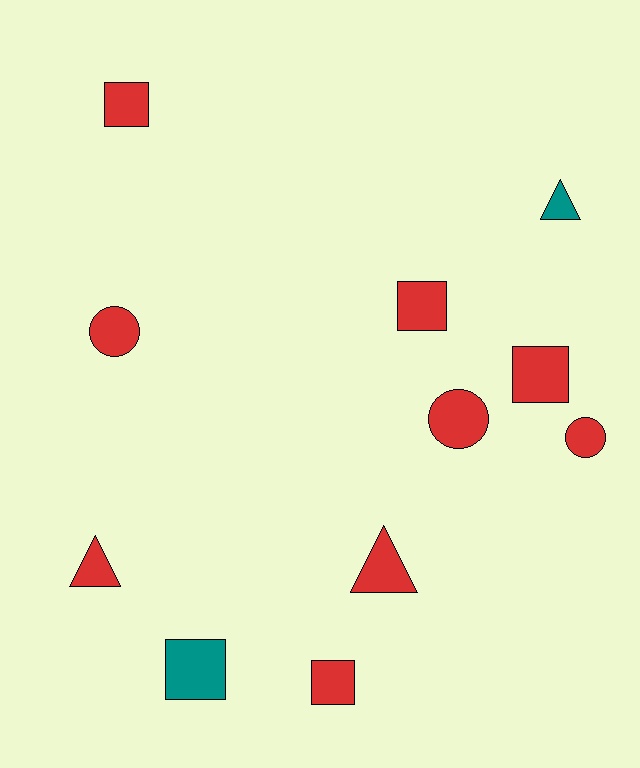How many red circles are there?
There are 3 red circles.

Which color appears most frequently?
Red, with 9 objects.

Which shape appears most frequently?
Square, with 5 objects.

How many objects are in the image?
There are 11 objects.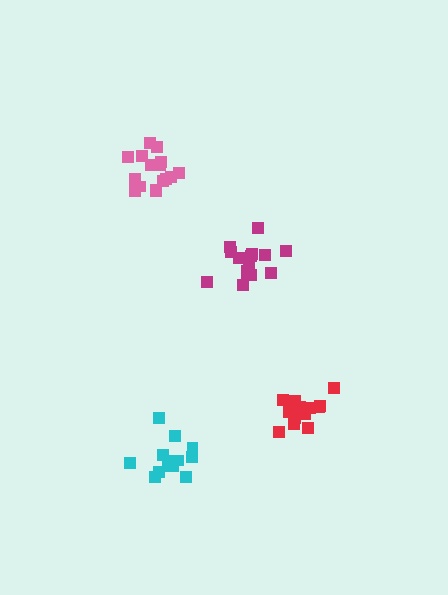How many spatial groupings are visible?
There are 4 spatial groupings.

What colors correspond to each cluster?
The clusters are colored: magenta, cyan, pink, red.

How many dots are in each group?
Group 1: 15 dots, Group 2: 13 dots, Group 3: 16 dots, Group 4: 16 dots (60 total).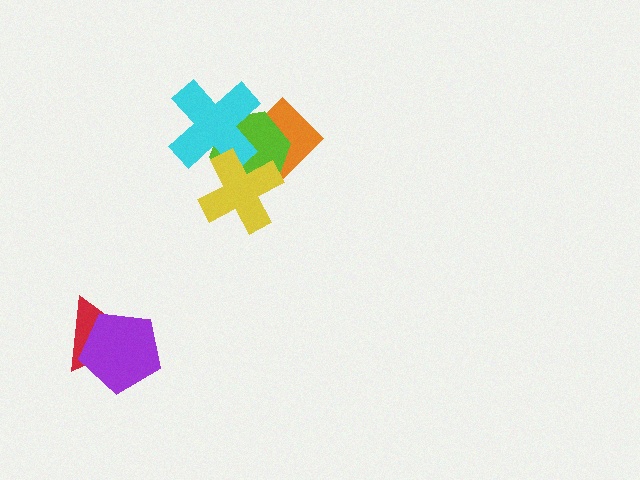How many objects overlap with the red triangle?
1 object overlaps with the red triangle.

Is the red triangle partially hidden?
Yes, it is partially covered by another shape.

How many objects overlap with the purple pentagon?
1 object overlaps with the purple pentagon.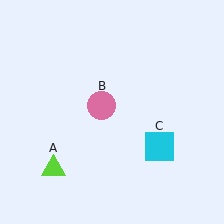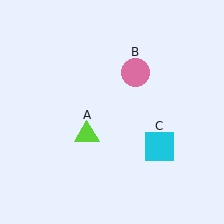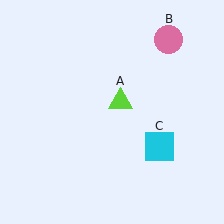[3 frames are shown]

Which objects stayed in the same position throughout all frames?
Cyan square (object C) remained stationary.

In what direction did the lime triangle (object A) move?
The lime triangle (object A) moved up and to the right.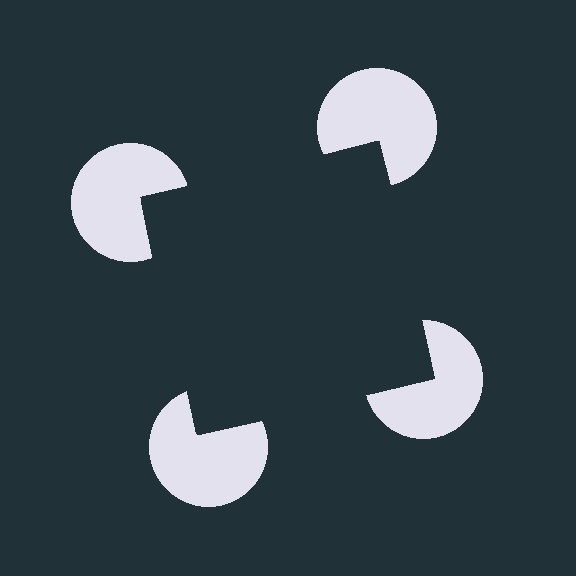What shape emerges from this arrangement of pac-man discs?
An illusory square — its edges are inferred from the aligned wedge cuts in the pac-man discs, not physically drawn.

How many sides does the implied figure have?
4 sides.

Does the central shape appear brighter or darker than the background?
It typically appears slightly darker than the background, even though no actual brightness change is drawn.